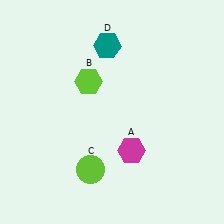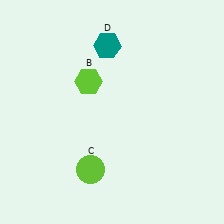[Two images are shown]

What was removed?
The magenta hexagon (A) was removed in Image 2.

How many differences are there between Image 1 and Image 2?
There is 1 difference between the two images.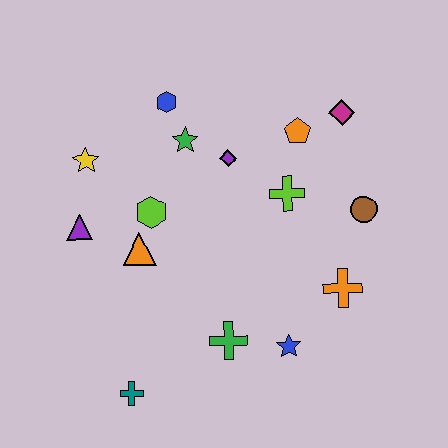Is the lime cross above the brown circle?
Yes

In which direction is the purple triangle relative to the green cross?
The purple triangle is to the left of the green cross.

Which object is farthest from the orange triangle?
The magenta diamond is farthest from the orange triangle.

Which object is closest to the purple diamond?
The green star is closest to the purple diamond.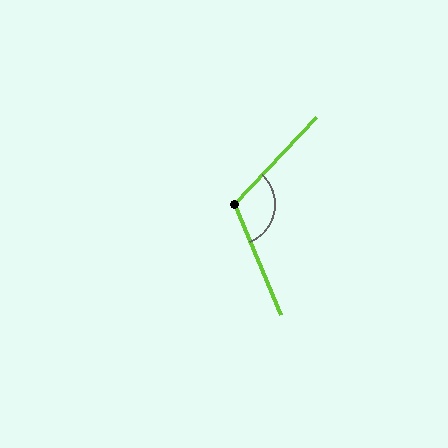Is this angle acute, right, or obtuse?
It is obtuse.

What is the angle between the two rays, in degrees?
Approximately 114 degrees.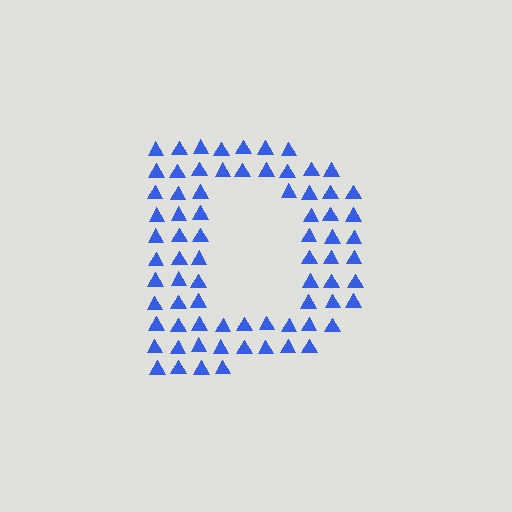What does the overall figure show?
The overall figure shows the letter D.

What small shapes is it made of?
It is made of small triangles.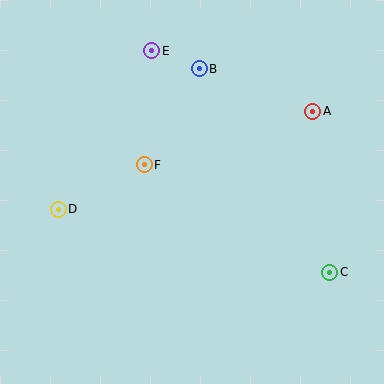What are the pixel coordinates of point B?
Point B is at (199, 69).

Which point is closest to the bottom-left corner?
Point D is closest to the bottom-left corner.